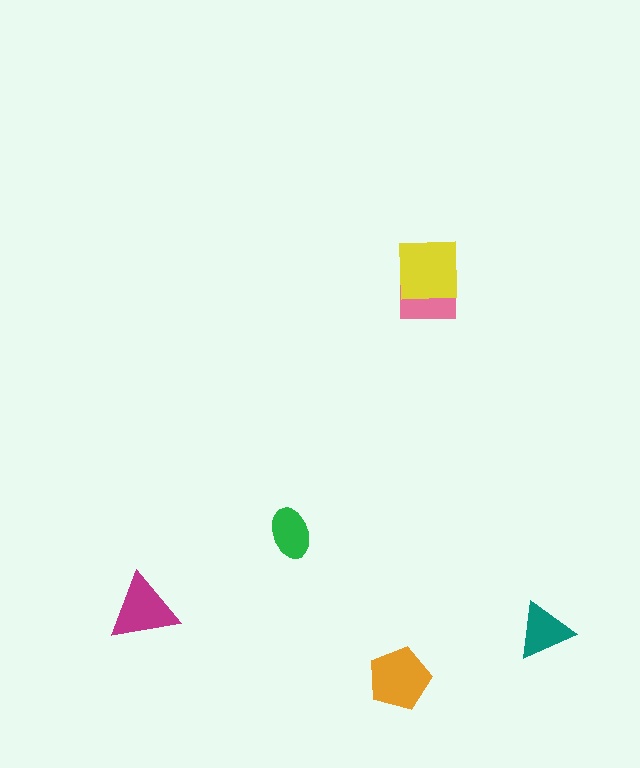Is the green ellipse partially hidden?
No, no other shape covers it.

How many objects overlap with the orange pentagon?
0 objects overlap with the orange pentagon.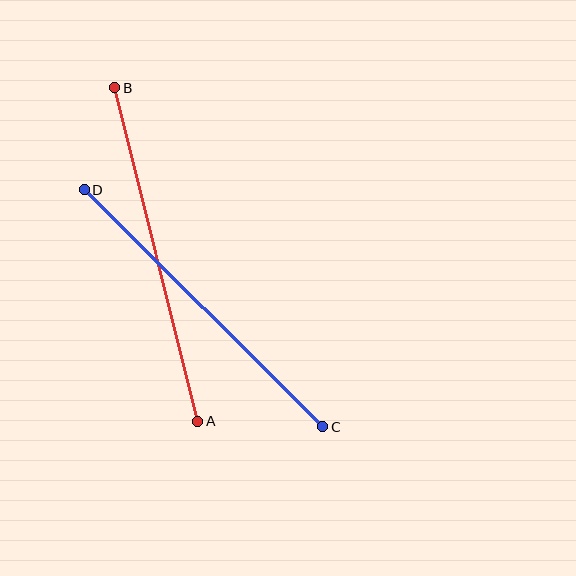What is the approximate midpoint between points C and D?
The midpoint is at approximately (204, 308) pixels.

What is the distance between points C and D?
The distance is approximately 336 pixels.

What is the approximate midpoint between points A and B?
The midpoint is at approximately (156, 254) pixels.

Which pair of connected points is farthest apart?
Points A and B are farthest apart.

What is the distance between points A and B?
The distance is approximately 343 pixels.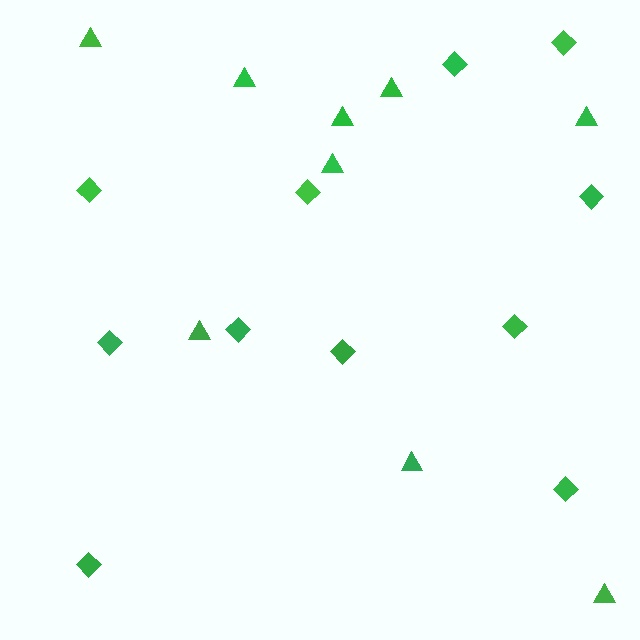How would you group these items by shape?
There are 2 groups: one group of diamonds (11) and one group of triangles (9).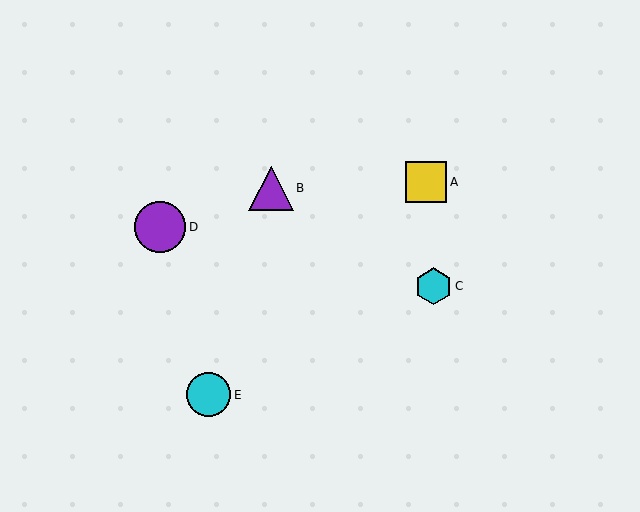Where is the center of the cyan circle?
The center of the cyan circle is at (209, 395).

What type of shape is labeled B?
Shape B is a purple triangle.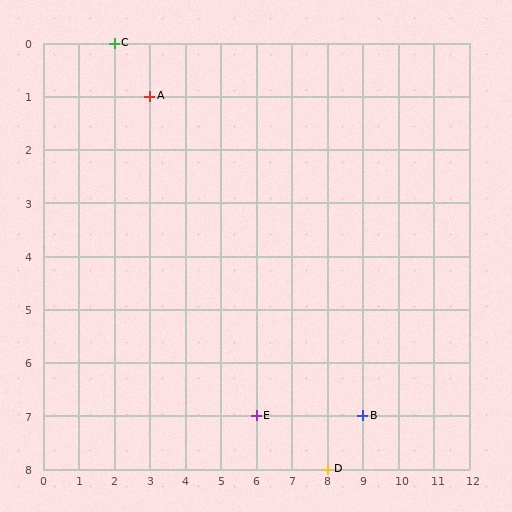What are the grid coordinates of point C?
Point C is at grid coordinates (2, 0).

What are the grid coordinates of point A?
Point A is at grid coordinates (3, 1).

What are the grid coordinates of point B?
Point B is at grid coordinates (9, 7).